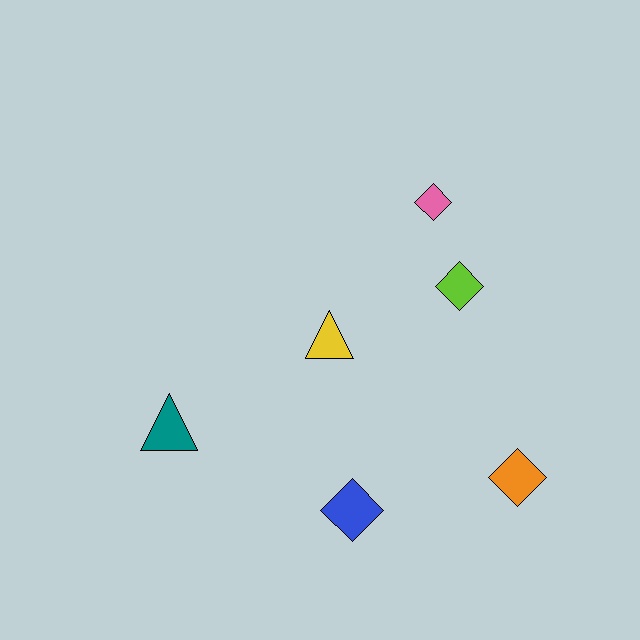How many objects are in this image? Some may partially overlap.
There are 6 objects.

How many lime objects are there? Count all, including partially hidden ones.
There is 1 lime object.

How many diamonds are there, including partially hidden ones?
There are 4 diamonds.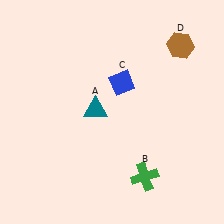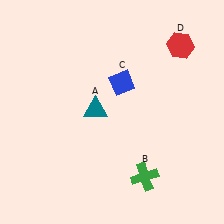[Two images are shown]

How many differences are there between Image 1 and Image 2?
There is 1 difference between the two images.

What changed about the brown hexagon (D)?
In Image 1, D is brown. In Image 2, it changed to red.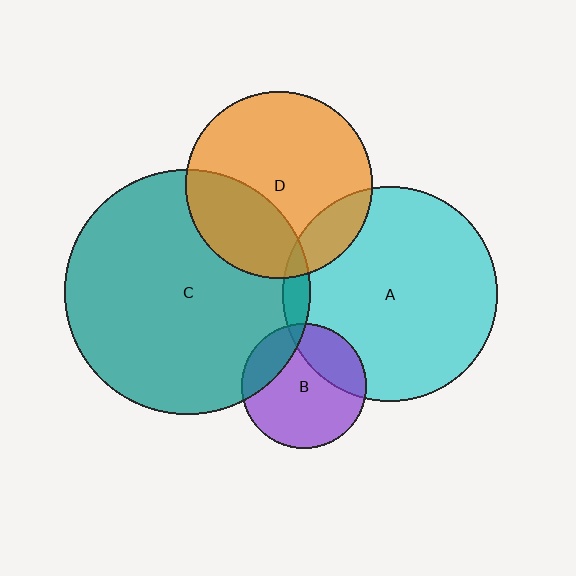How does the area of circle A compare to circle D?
Approximately 1.3 times.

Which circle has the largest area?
Circle C (teal).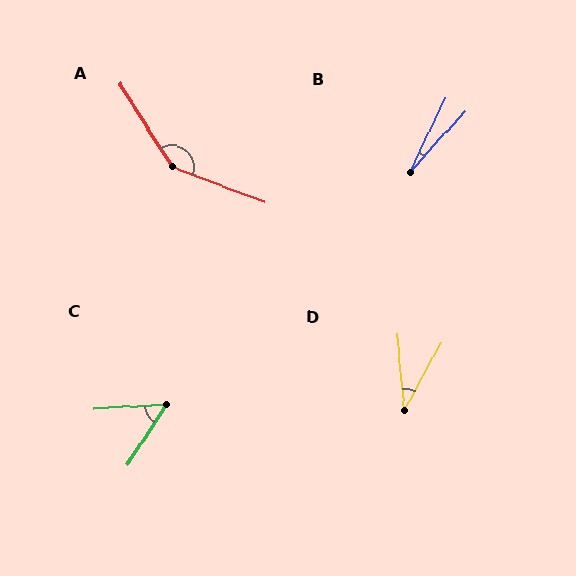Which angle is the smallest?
B, at approximately 16 degrees.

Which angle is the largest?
A, at approximately 143 degrees.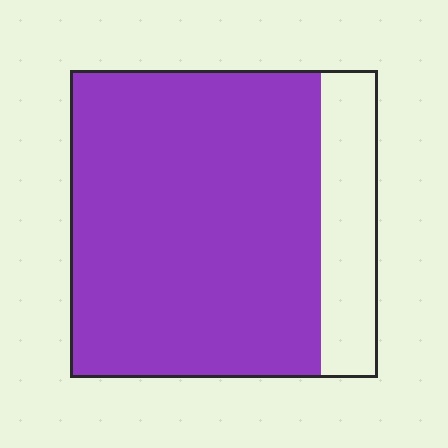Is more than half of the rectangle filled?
Yes.